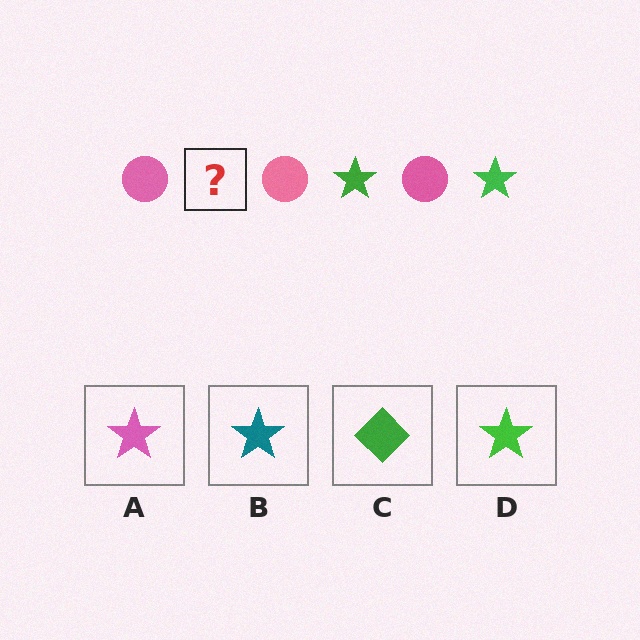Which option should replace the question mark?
Option D.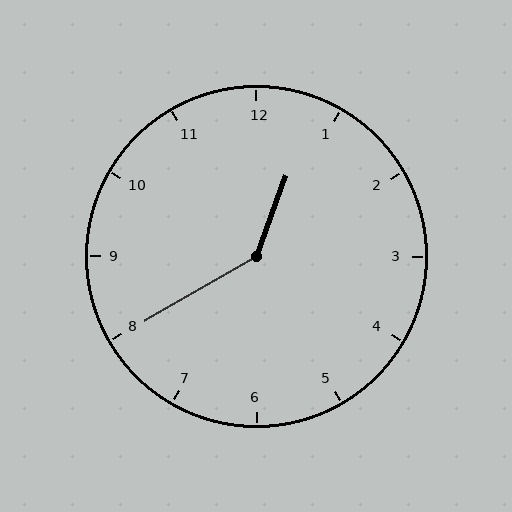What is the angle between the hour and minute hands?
Approximately 140 degrees.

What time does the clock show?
12:40.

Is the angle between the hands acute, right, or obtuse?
It is obtuse.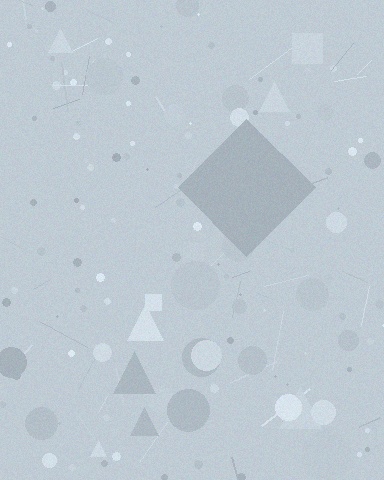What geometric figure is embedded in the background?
A diamond is embedded in the background.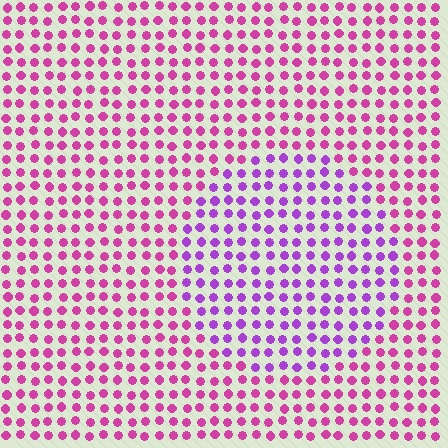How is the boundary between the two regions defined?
The boundary is defined purely by a slight shift in hue (about 36 degrees). Spacing, size, and orientation are identical on both sides.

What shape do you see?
I see a circle.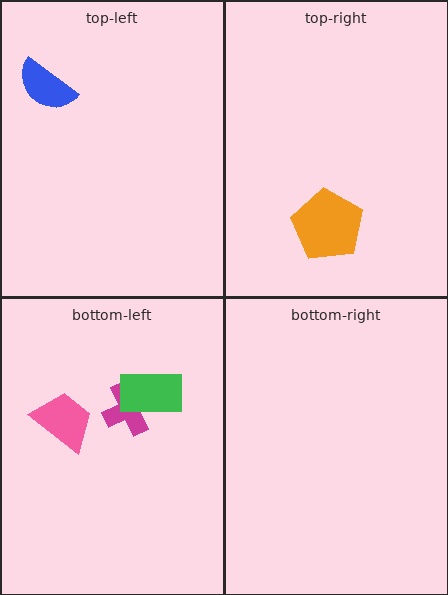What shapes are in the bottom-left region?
The pink trapezoid, the magenta cross, the green rectangle.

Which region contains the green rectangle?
The bottom-left region.